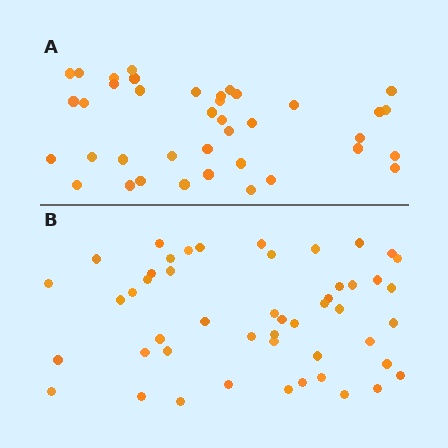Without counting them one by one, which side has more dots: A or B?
Region B (the bottom region) has more dots.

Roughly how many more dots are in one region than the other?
Region B has roughly 10 or so more dots than region A.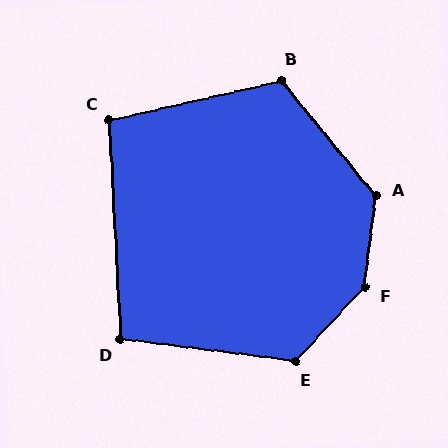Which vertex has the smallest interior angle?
C, at approximately 100 degrees.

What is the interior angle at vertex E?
Approximately 126 degrees (obtuse).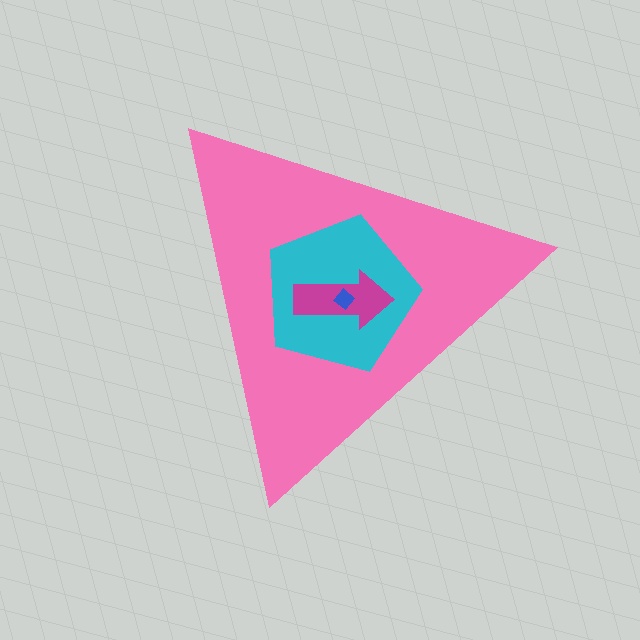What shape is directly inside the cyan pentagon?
The magenta arrow.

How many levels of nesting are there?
4.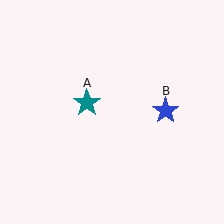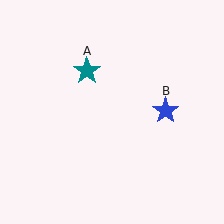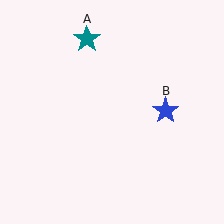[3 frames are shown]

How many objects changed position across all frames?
1 object changed position: teal star (object A).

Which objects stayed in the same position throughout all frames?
Blue star (object B) remained stationary.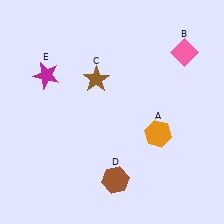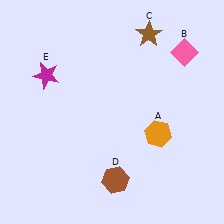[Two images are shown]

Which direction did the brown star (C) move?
The brown star (C) moved right.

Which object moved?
The brown star (C) moved right.